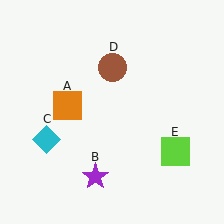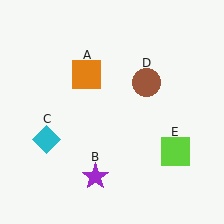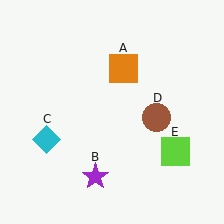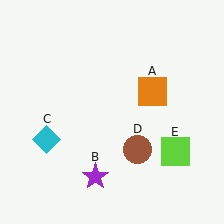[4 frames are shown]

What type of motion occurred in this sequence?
The orange square (object A), brown circle (object D) rotated clockwise around the center of the scene.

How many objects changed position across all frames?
2 objects changed position: orange square (object A), brown circle (object D).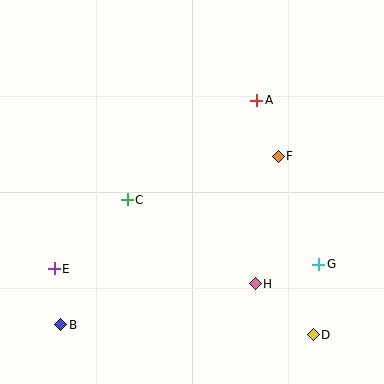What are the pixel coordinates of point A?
Point A is at (257, 100).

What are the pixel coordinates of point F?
Point F is at (278, 156).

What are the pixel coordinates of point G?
Point G is at (319, 264).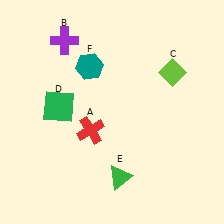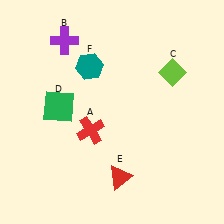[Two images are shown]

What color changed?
The triangle (E) changed from green in Image 1 to red in Image 2.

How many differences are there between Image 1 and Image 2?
There is 1 difference between the two images.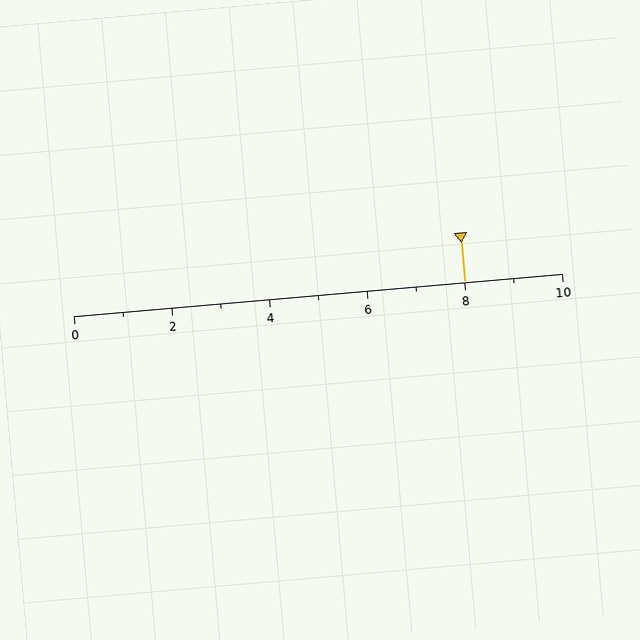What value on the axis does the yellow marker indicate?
The marker indicates approximately 8.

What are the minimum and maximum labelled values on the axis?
The axis runs from 0 to 10.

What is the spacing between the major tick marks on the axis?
The major ticks are spaced 2 apart.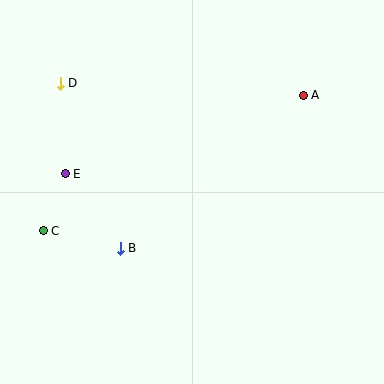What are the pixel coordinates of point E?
Point E is at (65, 174).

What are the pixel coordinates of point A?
Point A is at (303, 95).